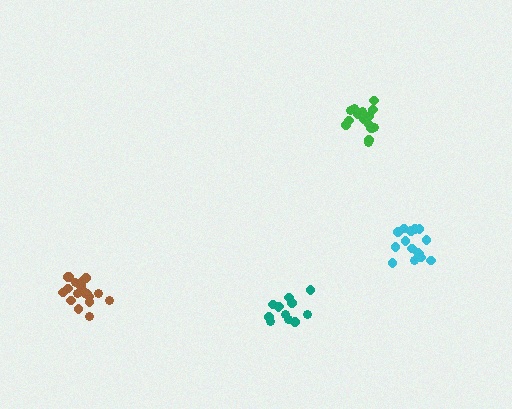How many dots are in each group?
Group 1: 15 dots, Group 2: 18 dots, Group 3: 12 dots, Group 4: 18 dots (63 total).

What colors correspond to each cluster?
The clusters are colored: cyan, brown, teal, green.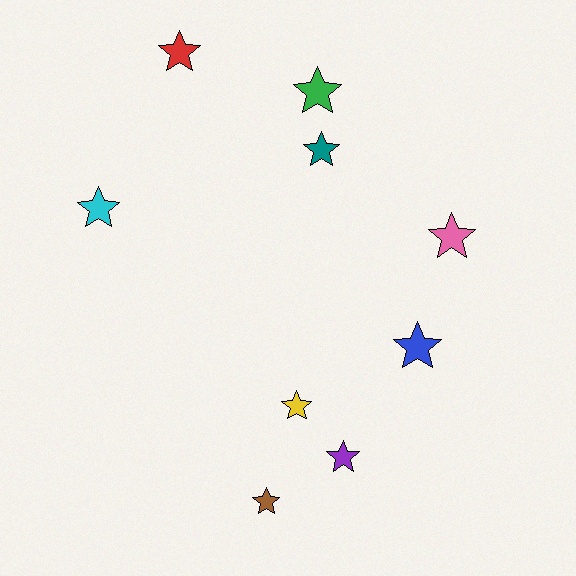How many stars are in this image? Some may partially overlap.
There are 9 stars.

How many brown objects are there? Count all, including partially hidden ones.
There is 1 brown object.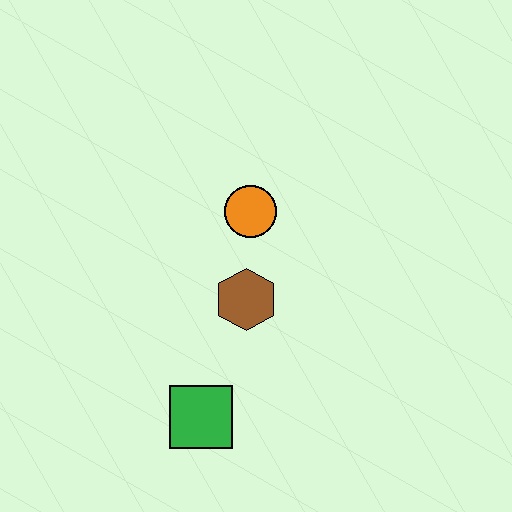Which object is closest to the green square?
The brown hexagon is closest to the green square.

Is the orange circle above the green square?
Yes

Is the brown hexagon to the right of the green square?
Yes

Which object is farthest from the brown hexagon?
The green square is farthest from the brown hexagon.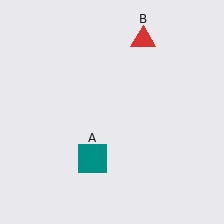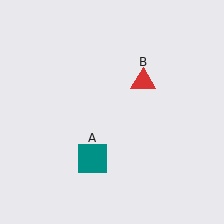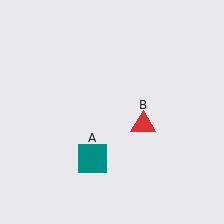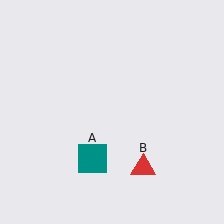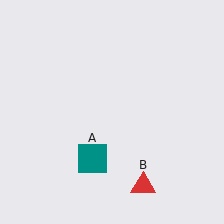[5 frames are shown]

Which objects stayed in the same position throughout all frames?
Teal square (object A) remained stationary.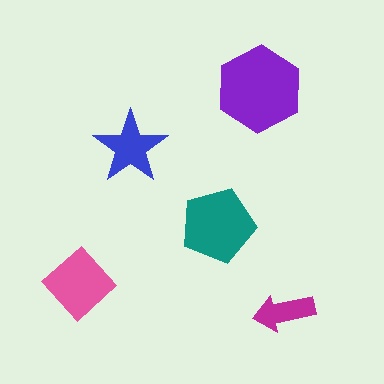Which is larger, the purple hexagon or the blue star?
The purple hexagon.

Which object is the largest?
The purple hexagon.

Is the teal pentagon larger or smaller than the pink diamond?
Larger.